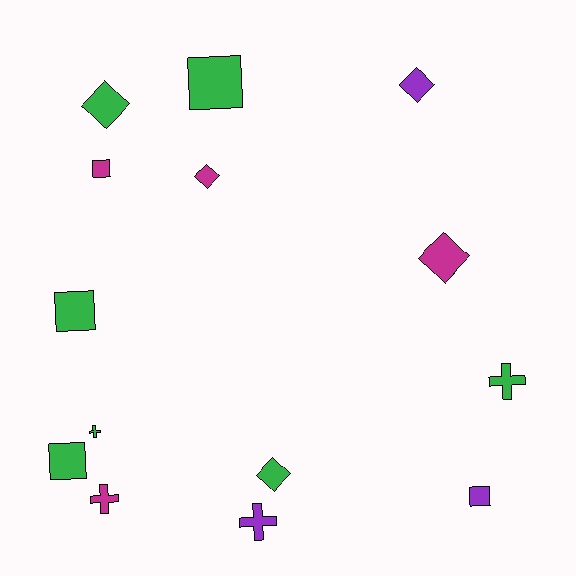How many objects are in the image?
There are 14 objects.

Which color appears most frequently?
Green, with 7 objects.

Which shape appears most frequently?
Diamond, with 5 objects.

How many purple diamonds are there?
There is 1 purple diamond.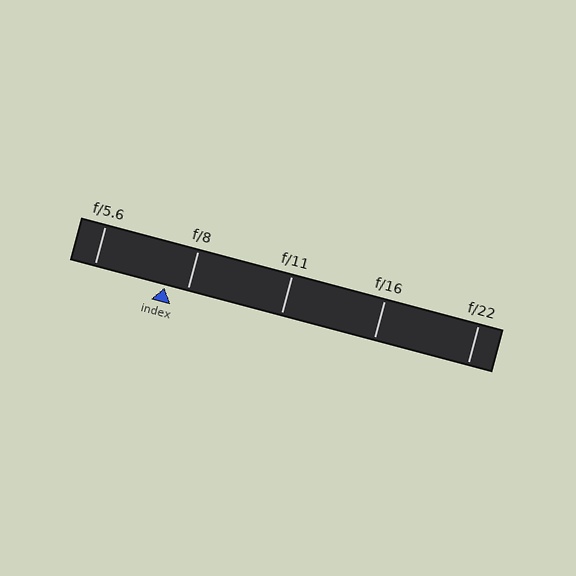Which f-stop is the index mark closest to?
The index mark is closest to f/8.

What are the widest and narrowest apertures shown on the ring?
The widest aperture shown is f/5.6 and the narrowest is f/22.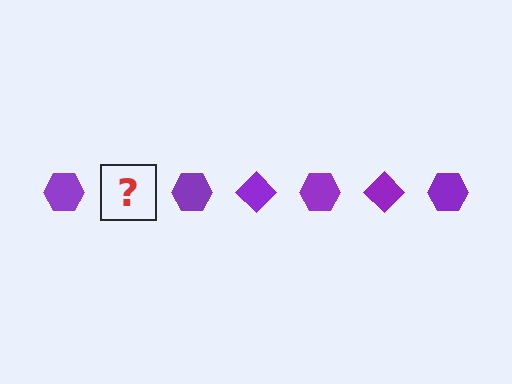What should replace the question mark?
The question mark should be replaced with a purple diamond.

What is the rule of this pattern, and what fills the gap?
The rule is that the pattern cycles through hexagon, diamond shapes in purple. The gap should be filled with a purple diamond.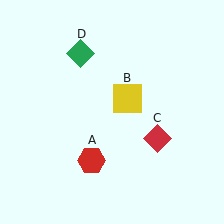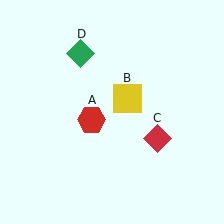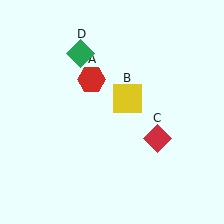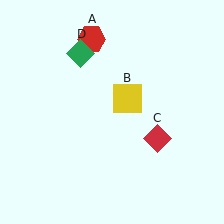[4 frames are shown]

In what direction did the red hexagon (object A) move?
The red hexagon (object A) moved up.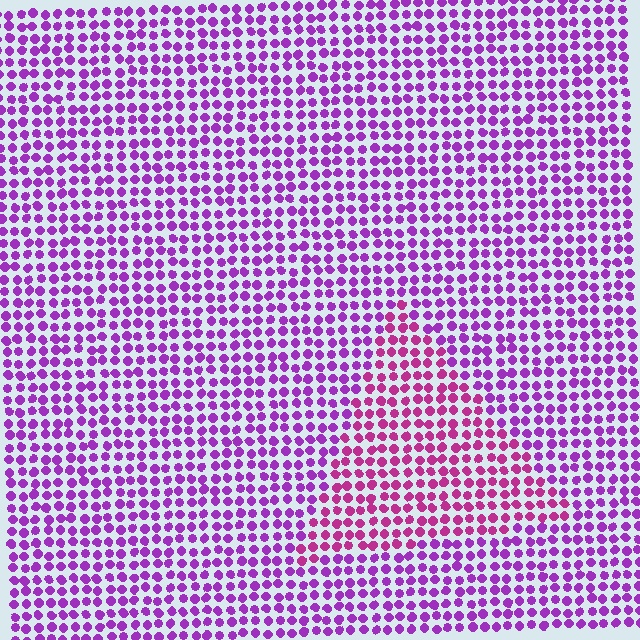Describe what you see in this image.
The image is filled with small purple elements in a uniform arrangement. A triangle-shaped region is visible where the elements are tinted to a slightly different hue, forming a subtle color boundary.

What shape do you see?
I see a triangle.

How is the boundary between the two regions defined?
The boundary is defined purely by a slight shift in hue (about 31 degrees). Spacing, size, and orientation are identical on both sides.